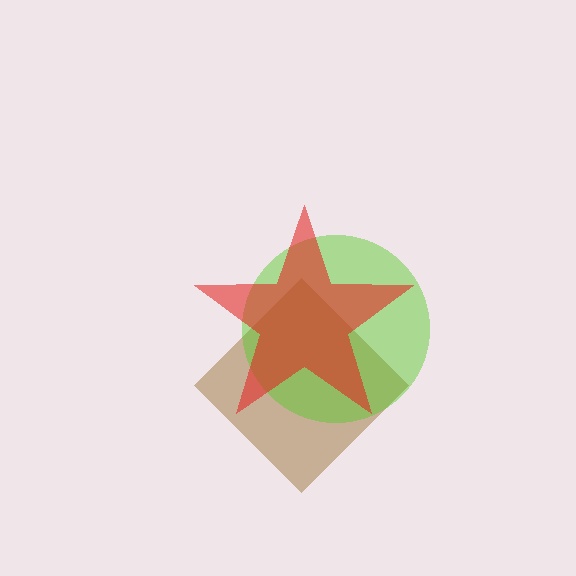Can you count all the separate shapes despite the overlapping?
Yes, there are 3 separate shapes.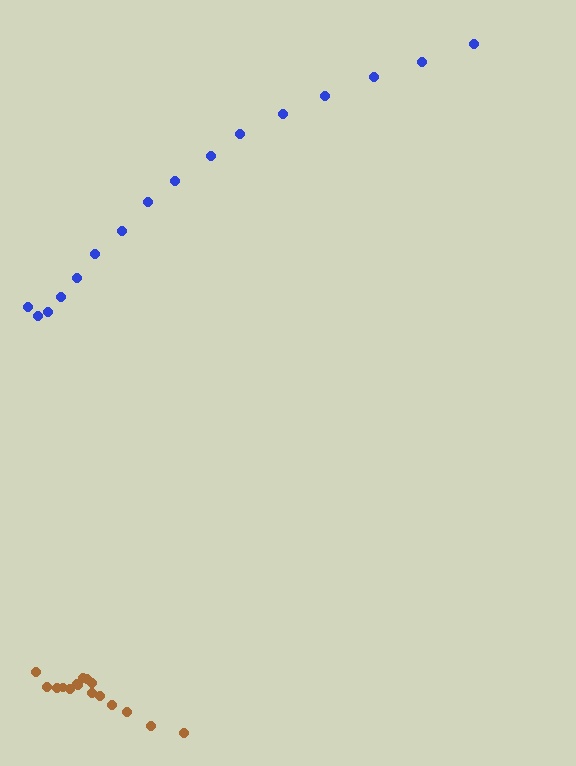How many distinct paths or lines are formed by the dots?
There are 2 distinct paths.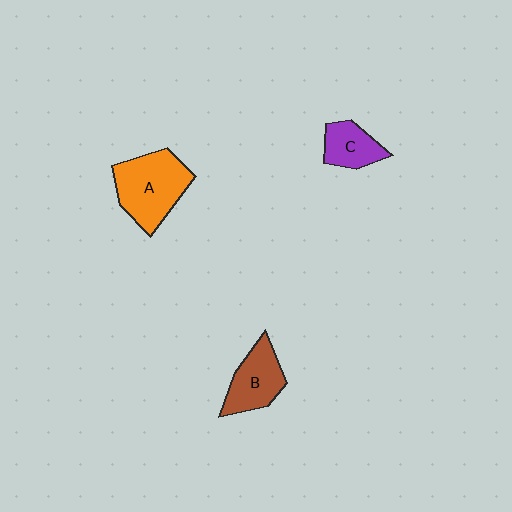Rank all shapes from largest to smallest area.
From largest to smallest: A (orange), B (brown), C (purple).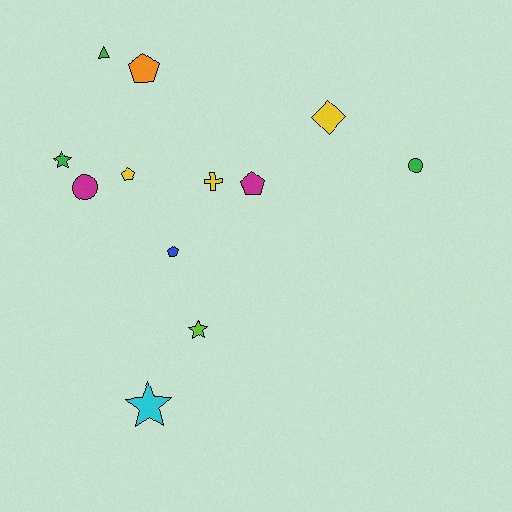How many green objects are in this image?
There are 3 green objects.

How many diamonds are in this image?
There is 1 diamond.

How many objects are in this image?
There are 12 objects.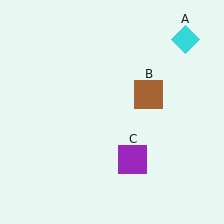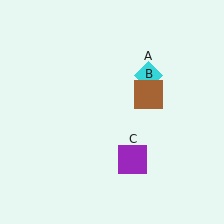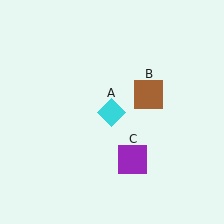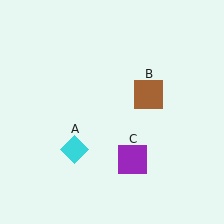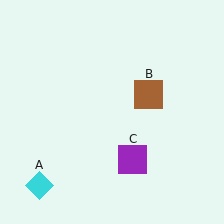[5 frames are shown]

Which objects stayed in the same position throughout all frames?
Brown square (object B) and purple square (object C) remained stationary.